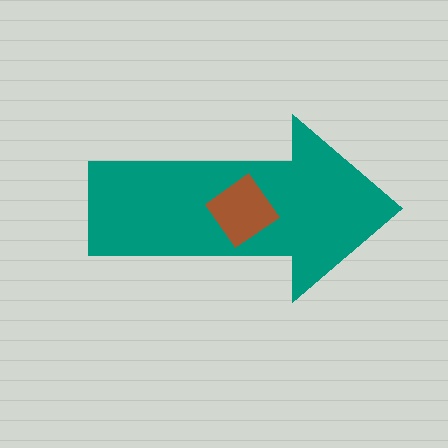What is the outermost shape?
The teal arrow.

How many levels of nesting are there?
2.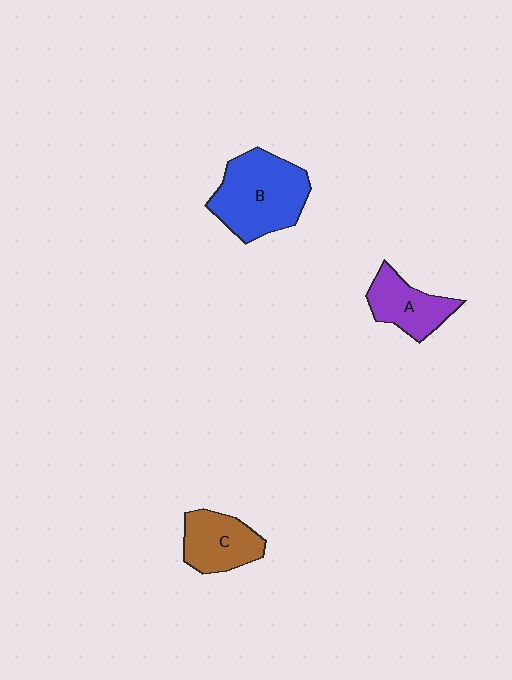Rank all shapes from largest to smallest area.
From largest to smallest: B (blue), C (brown), A (purple).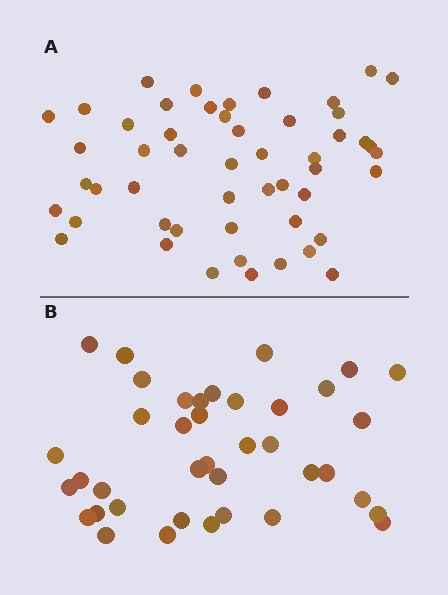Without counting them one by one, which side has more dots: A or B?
Region A (the top region) has more dots.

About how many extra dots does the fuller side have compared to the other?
Region A has roughly 12 or so more dots than region B.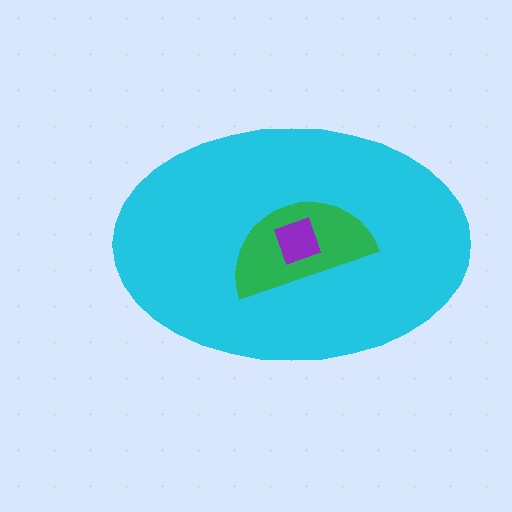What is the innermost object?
The purple square.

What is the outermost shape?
The cyan ellipse.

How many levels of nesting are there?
3.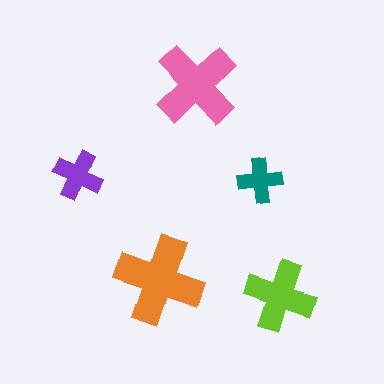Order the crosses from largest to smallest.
the orange one, the pink one, the lime one, the purple one, the teal one.